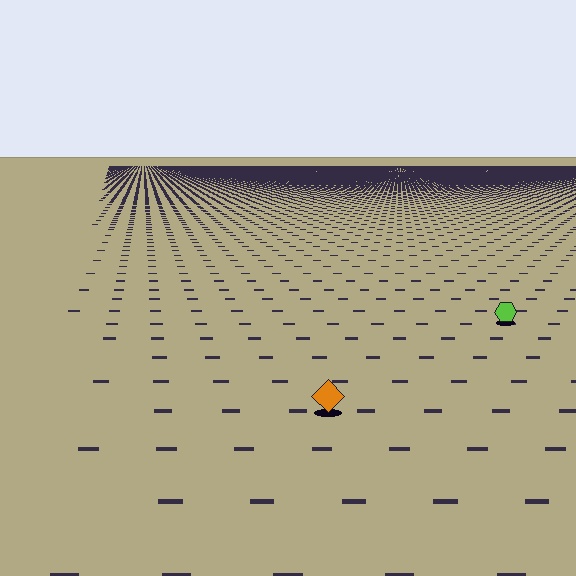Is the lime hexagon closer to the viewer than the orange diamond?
No. The orange diamond is closer — you can tell from the texture gradient: the ground texture is coarser near it.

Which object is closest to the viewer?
The orange diamond is closest. The texture marks near it are larger and more spread out.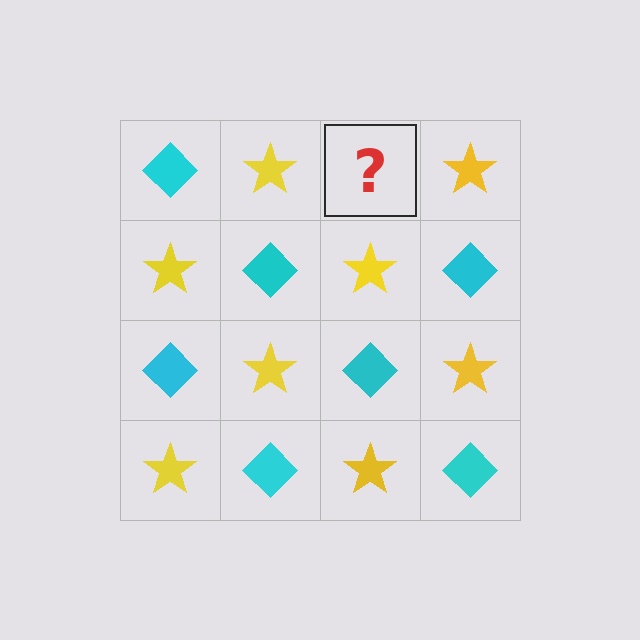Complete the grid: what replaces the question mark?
The question mark should be replaced with a cyan diamond.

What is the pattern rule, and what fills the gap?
The rule is that it alternates cyan diamond and yellow star in a checkerboard pattern. The gap should be filled with a cyan diamond.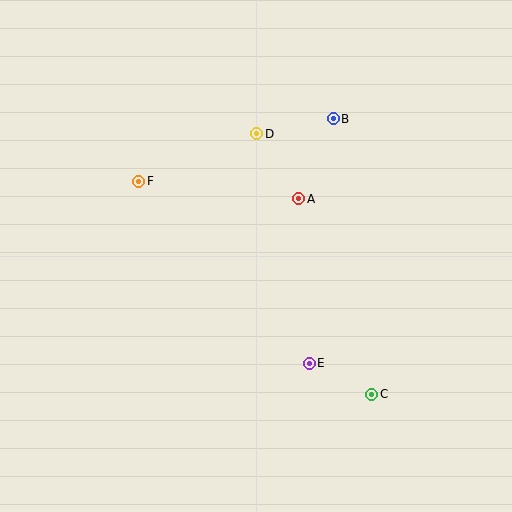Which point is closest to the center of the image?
Point A at (299, 199) is closest to the center.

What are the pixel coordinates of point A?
Point A is at (299, 199).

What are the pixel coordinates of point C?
Point C is at (372, 394).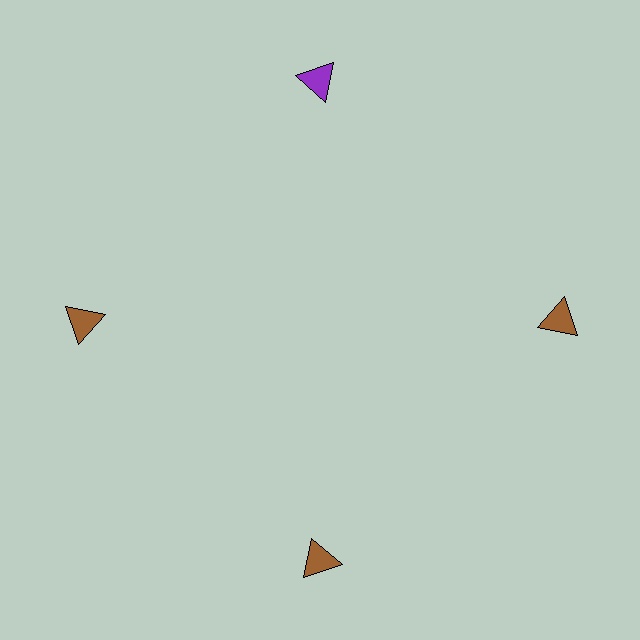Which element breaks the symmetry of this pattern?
The purple triangle at roughly the 12 o'clock position breaks the symmetry. All other shapes are brown triangles.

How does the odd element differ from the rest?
It has a different color: purple instead of brown.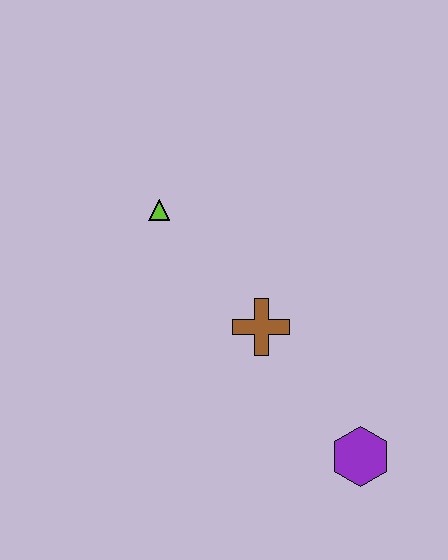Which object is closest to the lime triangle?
The brown cross is closest to the lime triangle.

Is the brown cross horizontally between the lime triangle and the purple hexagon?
Yes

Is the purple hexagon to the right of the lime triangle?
Yes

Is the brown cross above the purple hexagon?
Yes